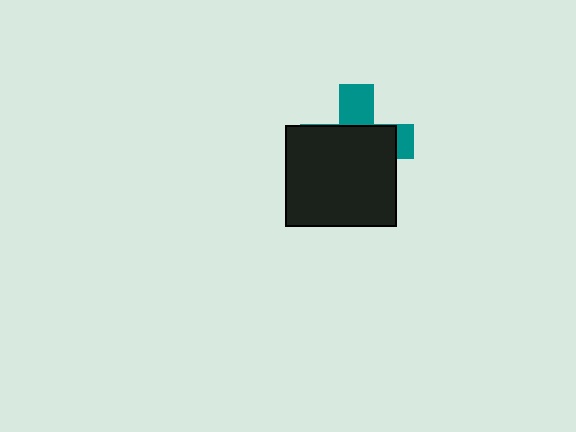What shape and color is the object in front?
The object in front is a black rectangle.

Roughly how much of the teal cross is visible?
A small part of it is visible (roughly 32%).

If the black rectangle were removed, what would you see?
You would see the complete teal cross.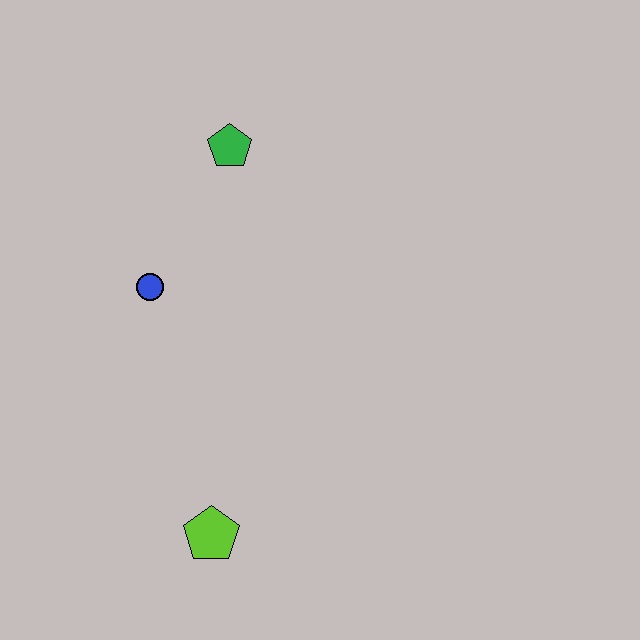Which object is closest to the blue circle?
The green pentagon is closest to the blue circle.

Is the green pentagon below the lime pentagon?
No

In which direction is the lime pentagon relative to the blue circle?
The lime pentagon is below the blue circle.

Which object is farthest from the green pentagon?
The lime pentagon is farthest from the green pentagon.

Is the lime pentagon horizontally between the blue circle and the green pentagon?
Yes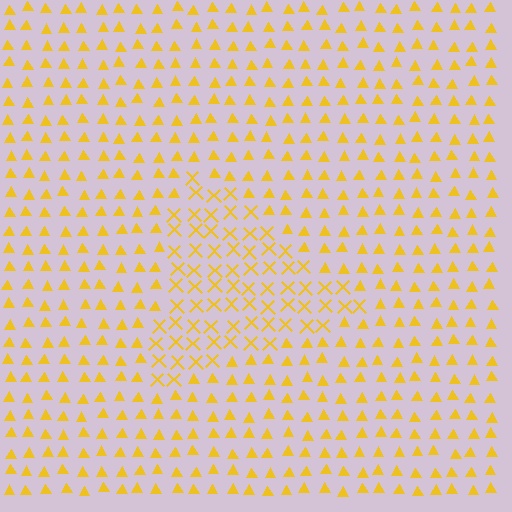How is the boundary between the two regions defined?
The boundary is defined by a change in element shape: X marks inside vs. triangles outside. All elements share the same color and spacing.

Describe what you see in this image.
The image is filled with small yellow elements arranged in a uniform grid. A triangle-shaped region contains X marks, while the surrounding area contains triangles. The boundary is defined purely by the change in element shape.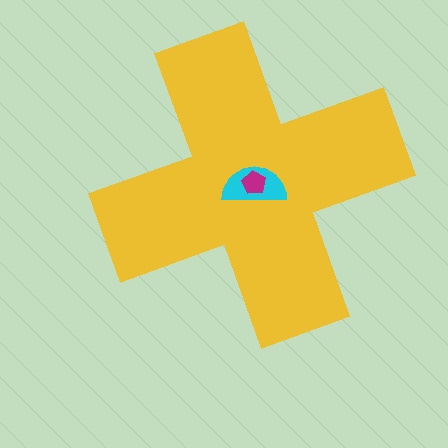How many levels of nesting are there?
3.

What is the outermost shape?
The yellow cross.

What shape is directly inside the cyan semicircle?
The magenta pentagon.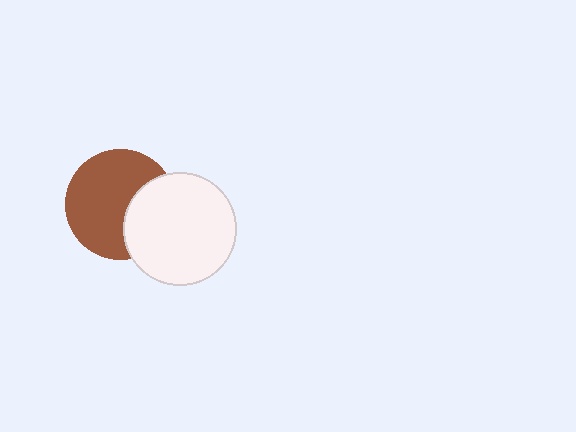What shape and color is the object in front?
The object in front is a white circle.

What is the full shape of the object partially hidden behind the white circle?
The partially hidden object is a brown circle.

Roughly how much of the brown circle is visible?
Most of it is visible (roughly 68%).